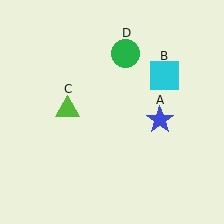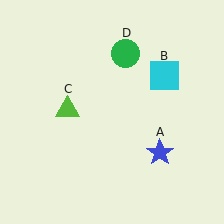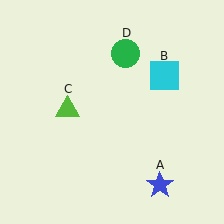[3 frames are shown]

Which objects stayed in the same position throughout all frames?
Cyan square (object B) and lime triangle (object C) and green circle (object D) remained stationary.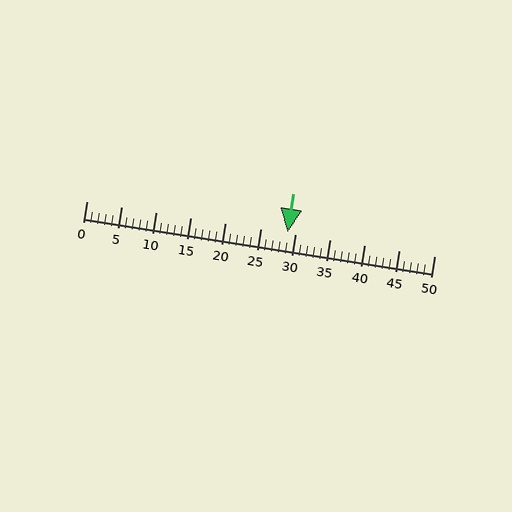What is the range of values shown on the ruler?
The ruler shows values from 0 to 50.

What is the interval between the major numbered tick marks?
The major tick marks are spaced 5 units apart.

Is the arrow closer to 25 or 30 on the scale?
The arrow is closer to 30.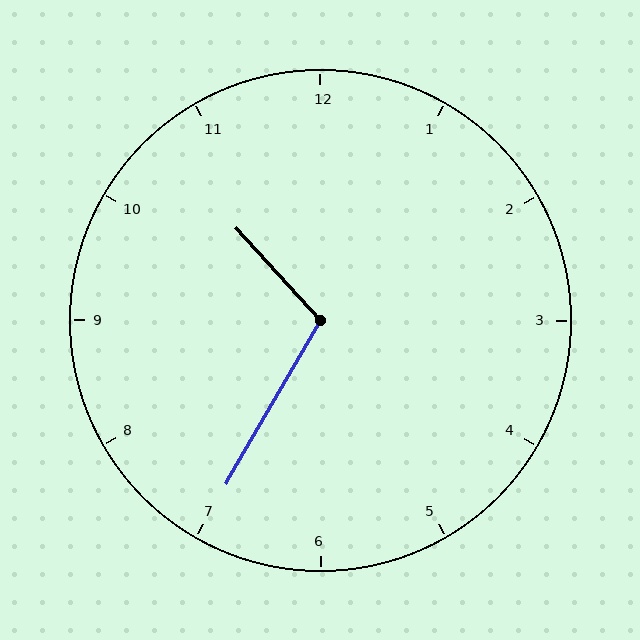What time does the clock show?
10:35.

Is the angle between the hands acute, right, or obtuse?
It is obtuse.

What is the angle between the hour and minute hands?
Approximately 108 degrees.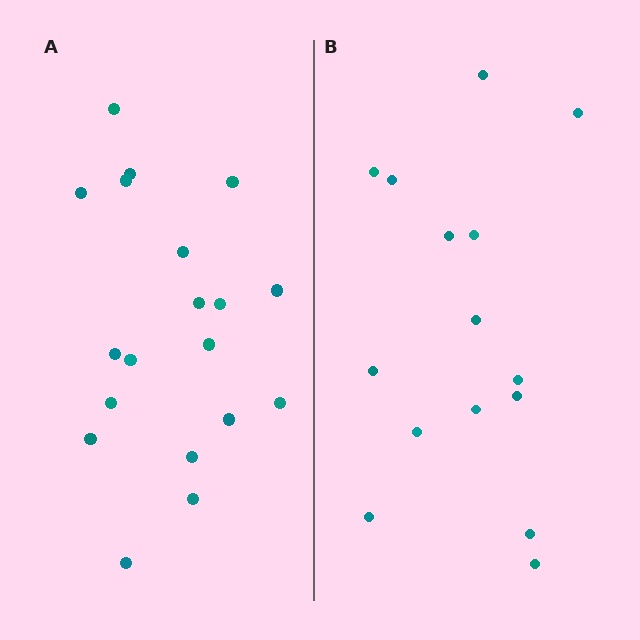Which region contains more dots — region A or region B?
Region A (the left region) has more dots.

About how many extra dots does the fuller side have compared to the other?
Region A has about 4 more dots than region B.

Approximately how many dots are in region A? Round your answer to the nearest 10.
About 20 dots. (The exact count is 19, which rounds to 20.)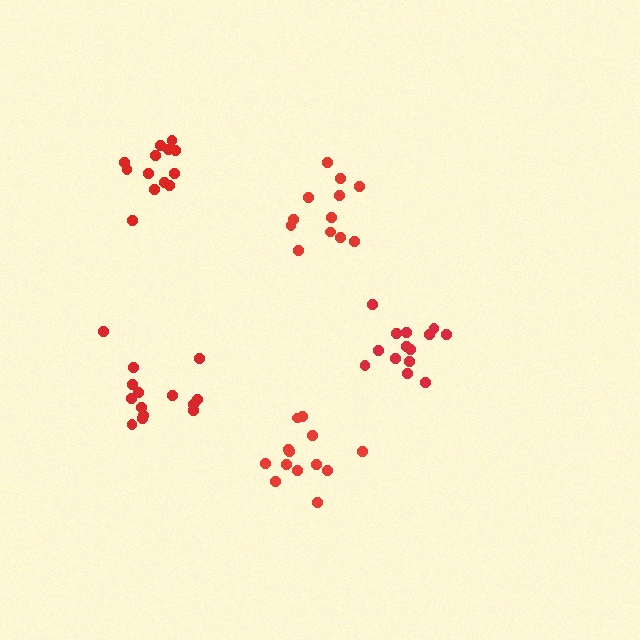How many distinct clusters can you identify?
There are 5 distinct clusters.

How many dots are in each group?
Group 1: 13 dots, Group 2: 14 dots, Group 3: 14 dots, Group 4: 12 dots, Group 5: 13 dots (66 total).